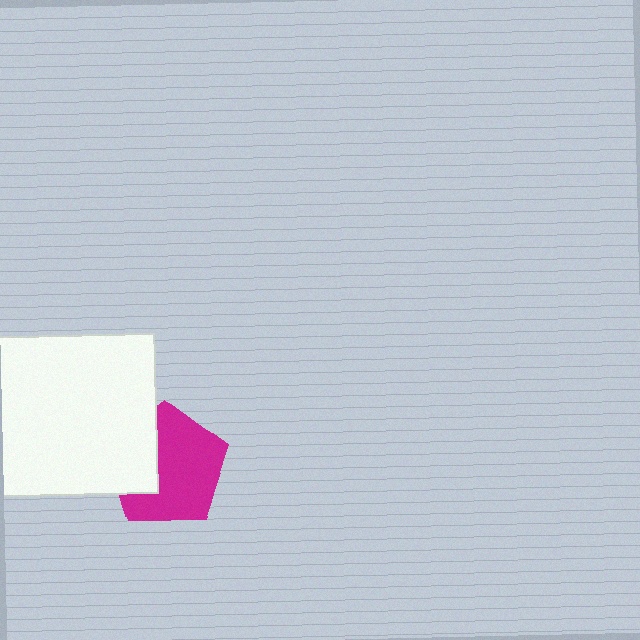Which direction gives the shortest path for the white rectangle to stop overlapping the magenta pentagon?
Moving left gives the shortest separation.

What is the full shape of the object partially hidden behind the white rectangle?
The partially hidden object is a magenta pentagon.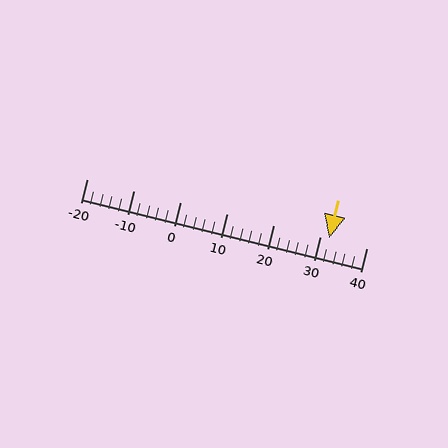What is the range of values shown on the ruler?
The ruler shows values from -20 to 40.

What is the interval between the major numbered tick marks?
The major tick marks are spaced 10 units apart.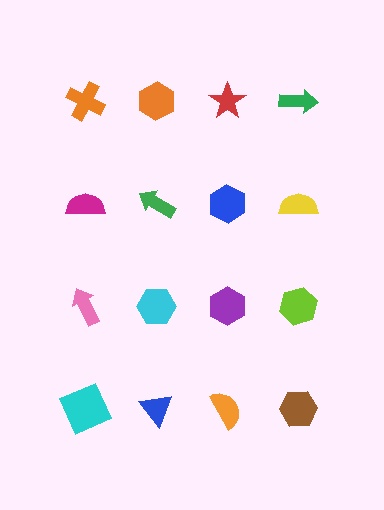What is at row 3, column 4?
A lime hexagon.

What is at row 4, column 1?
A cyan square.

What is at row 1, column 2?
An orange hexagon.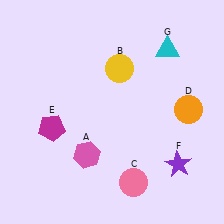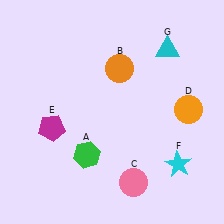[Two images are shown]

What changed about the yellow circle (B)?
In Image 1, B is yellow. In Image 2, it changed to orange.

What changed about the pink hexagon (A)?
In Image 1, A is pink. In Image 2, it changed to green.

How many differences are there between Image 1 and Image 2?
There are 3 differences between the two images.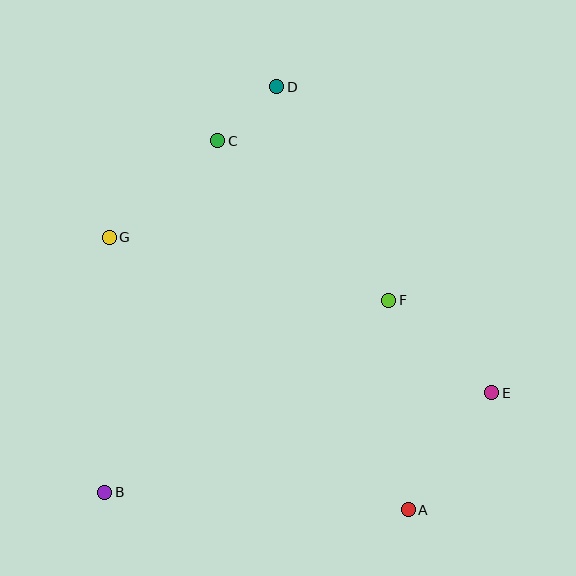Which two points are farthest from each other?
Points A and D are farthest from each other.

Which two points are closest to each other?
Points C and D are closest to each other.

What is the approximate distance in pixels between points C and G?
The distance between C and G is approximately 145 pixels.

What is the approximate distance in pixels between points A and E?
The distance between A and E is approximately 144 pixels.